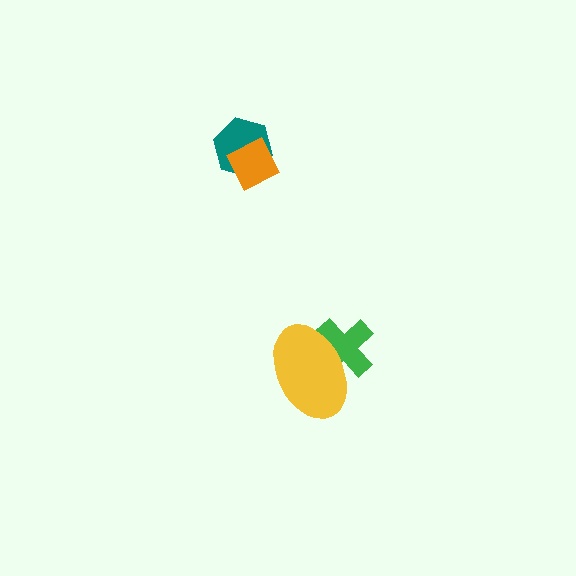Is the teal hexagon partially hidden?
Yes, it is partially covered by another shape.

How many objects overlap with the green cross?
1 object overlaps with the green cross.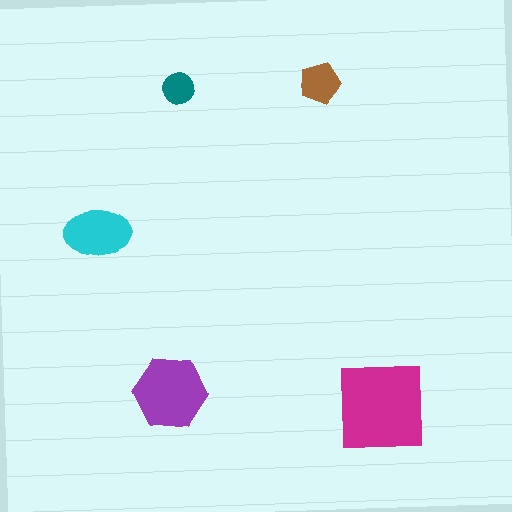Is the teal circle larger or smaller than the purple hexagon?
Smaller.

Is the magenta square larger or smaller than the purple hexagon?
Larger.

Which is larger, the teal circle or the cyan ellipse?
The cyan ellipse.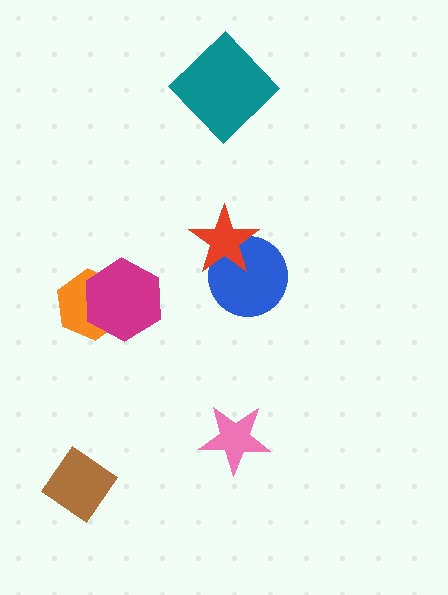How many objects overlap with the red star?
1 object overlaps with the red star.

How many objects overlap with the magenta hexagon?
1 object overlaps with the magenta hexagon.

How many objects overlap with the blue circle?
1 object overlaps with the blue circle.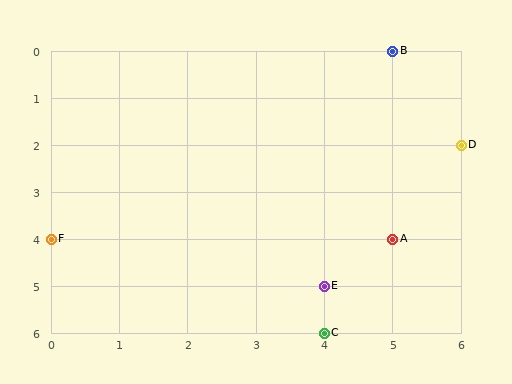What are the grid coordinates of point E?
Point E is at grid coordinates (4, 5).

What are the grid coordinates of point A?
Point A is at grid coordinates (5, 4).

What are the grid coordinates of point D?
Point D is at grid coordinates (6, 2).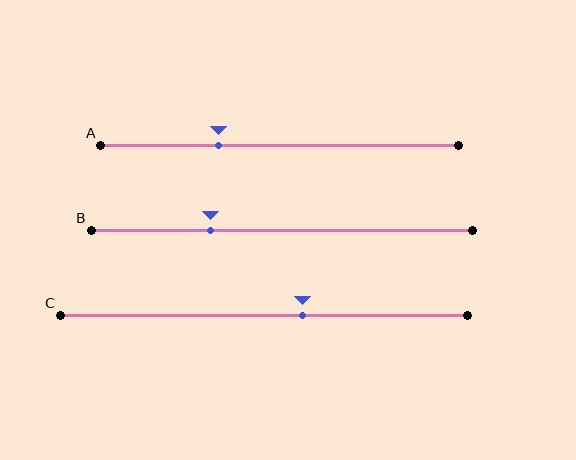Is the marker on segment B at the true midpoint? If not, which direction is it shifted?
No, the marker on segment B is shifted to the left by about 19% of the segment length.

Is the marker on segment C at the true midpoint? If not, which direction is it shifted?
No, the marker on segment C is shifted to the right by about 9% of the segment length.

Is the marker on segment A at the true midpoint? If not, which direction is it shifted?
No, the marker on segment A is shifted to the left by about 17% of the segment length.